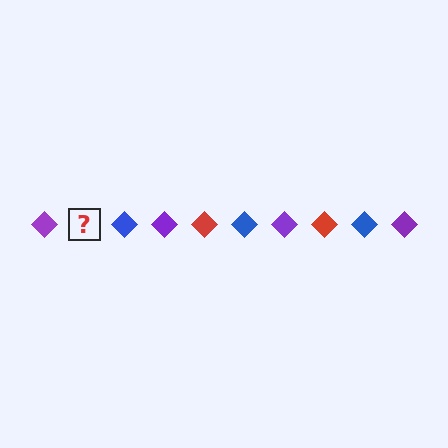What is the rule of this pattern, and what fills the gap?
The rule is that the pattern cycles through purple, red, blue diamonds. The gap should be filled with a red diamond.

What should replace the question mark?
The question mark should be replaced with a red diamond.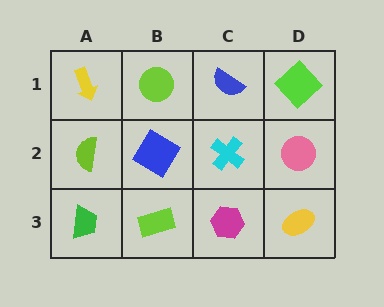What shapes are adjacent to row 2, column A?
A yellow arrow (row 1, column A), a green trapezoid (row 3, column A), a blue square (row 2, column B).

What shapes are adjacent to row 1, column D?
A pink circle (row 2, column D), a blue semicircle (row 1, column C).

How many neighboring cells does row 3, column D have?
2.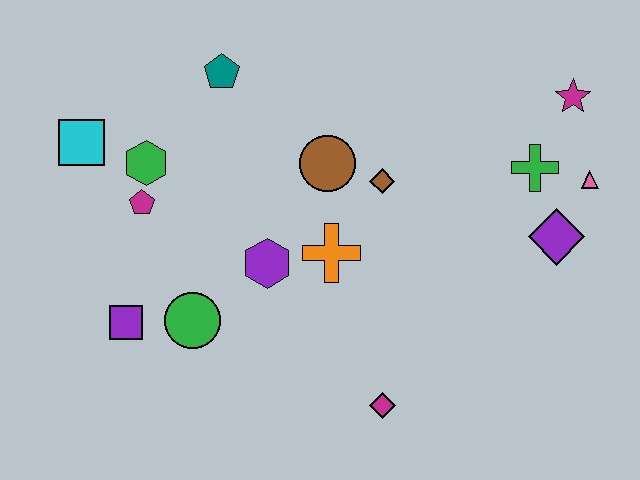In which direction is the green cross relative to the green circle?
The green cross is to the right of the green circle.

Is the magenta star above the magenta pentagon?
Yes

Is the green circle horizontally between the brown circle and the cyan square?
Yes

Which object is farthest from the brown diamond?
The cyan square is farthest from the brown diamond.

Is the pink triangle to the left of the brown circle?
No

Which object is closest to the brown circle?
The brown diamond is closest to the brown circle.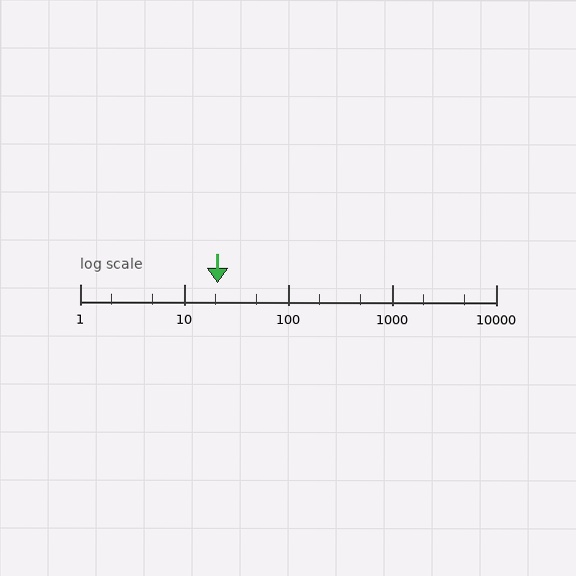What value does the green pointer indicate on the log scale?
The pointer indicates approximately 21.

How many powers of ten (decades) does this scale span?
The scale spans 4 decades, from 1 to 10000.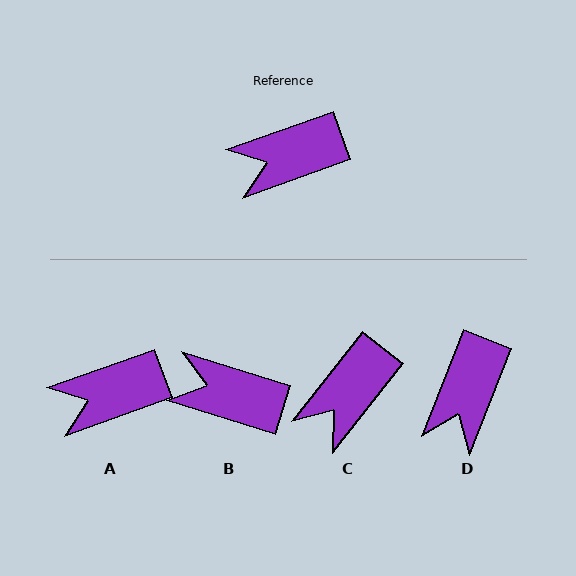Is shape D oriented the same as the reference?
No, it is off by about 49 degrees.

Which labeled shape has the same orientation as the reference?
A.